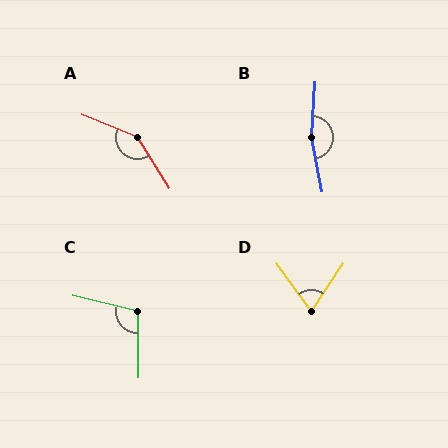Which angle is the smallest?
D, at approximately 69 degrees.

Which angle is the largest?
B, at approximately 165 degrees.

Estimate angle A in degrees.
Approximately 144 degrees.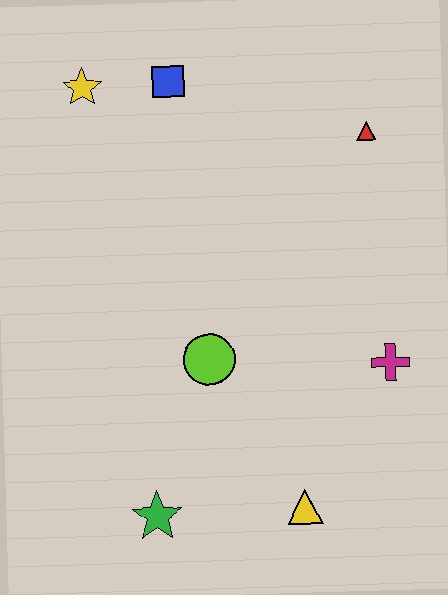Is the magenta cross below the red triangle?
Yes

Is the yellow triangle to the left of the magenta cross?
Yes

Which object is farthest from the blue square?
The yellow triangle is farthest from the blue square.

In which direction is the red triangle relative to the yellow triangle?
The red triangle is above the yellow triangle.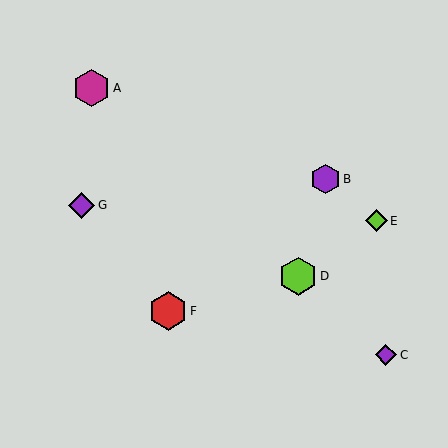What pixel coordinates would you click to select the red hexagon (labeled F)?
Click at (168, 311) to select the red hexagon F.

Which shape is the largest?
The red hexagon (labeled F) is the largest.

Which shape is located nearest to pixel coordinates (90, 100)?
The magenta hexagon (labeled A) at (91, 88) is nearest to that location.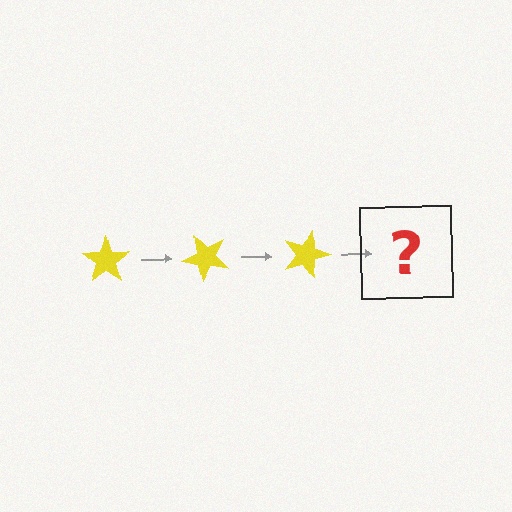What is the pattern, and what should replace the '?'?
The pattern is that the star rotates 45 degrees each step. The '?' should be a yellow star rotated 135 degrees.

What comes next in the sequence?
The next element should be a yellow star rotated 135 degrees.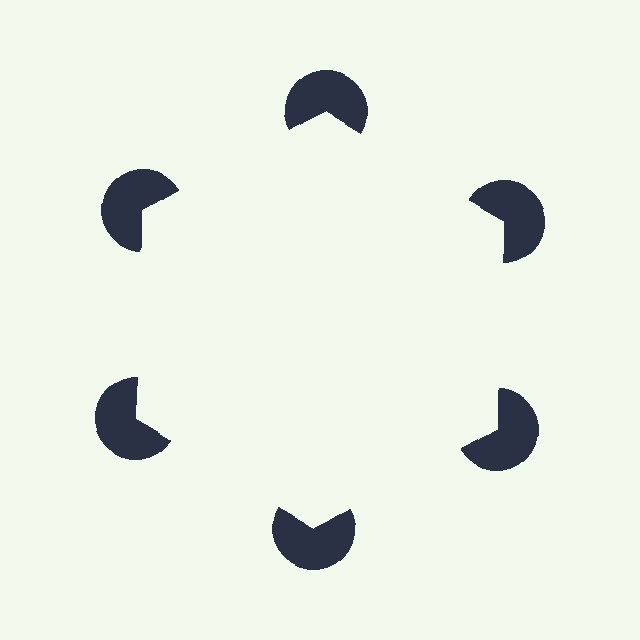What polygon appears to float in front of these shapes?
An illusory hexagon — its edges are inferred from the aligned wedge cuts in the pac-man discs, not physically drawn.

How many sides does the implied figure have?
6 sides.